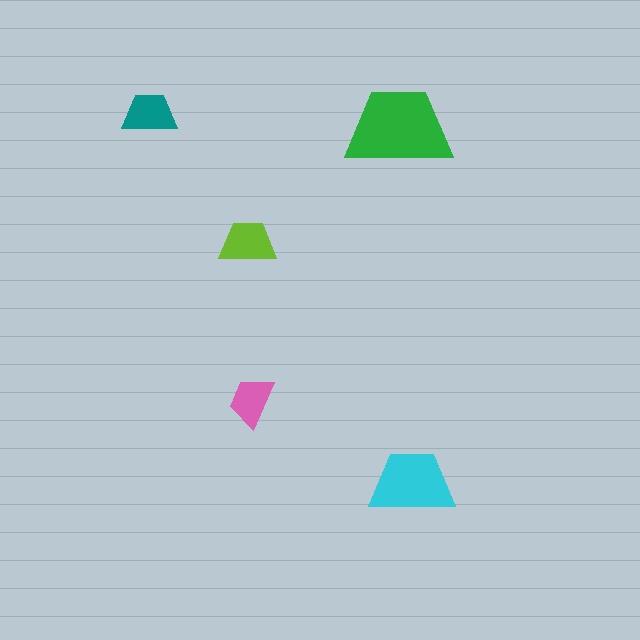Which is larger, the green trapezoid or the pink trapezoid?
The green one.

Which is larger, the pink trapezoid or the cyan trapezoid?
The cyan one.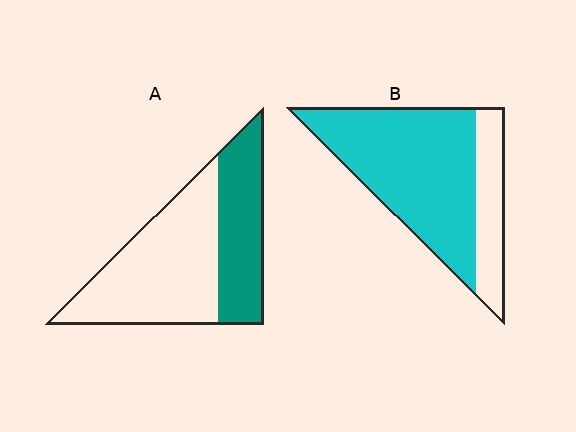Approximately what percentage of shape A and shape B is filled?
A is approximately 40% and B is approximately 75%.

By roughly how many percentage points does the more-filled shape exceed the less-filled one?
By roughly 40 percentage points (B over A).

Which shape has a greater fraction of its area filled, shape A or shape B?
Shape B.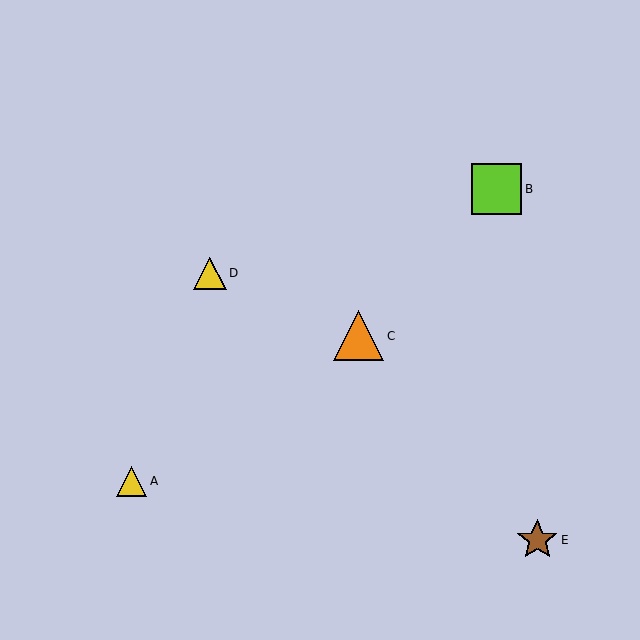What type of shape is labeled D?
Shape D is a yellow triangle.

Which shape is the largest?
The lime square (labeled B) is the largest.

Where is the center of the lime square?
The center of the lime square is at (497, 189).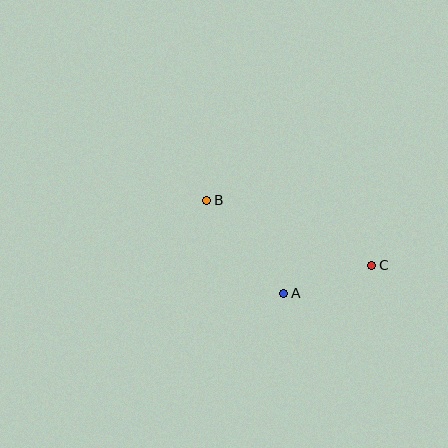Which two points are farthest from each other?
Points B and C are farthest from each other.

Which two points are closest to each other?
Points A and C are closest to each other.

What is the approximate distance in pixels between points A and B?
The distance between A and B is approximately 121 pixels.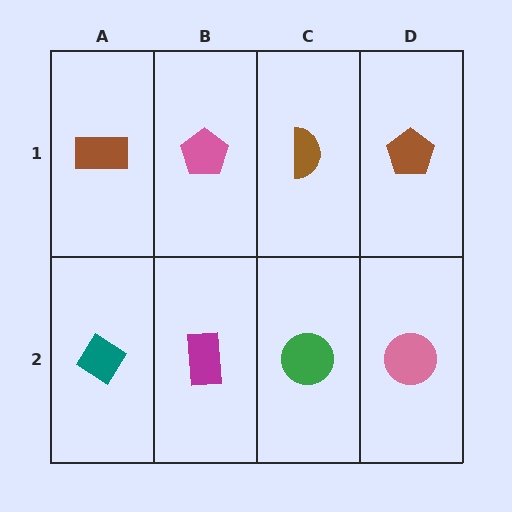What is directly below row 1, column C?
A green circle.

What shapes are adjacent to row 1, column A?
A teal diamond (row 2, column A), a pink pentagon (row 1, column B).